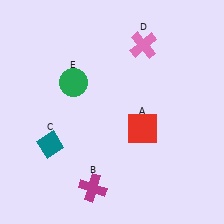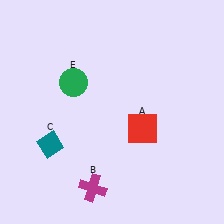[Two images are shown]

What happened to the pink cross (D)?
The pink cross (D) was removed in Image 2. It was in the top-right area of Image 1.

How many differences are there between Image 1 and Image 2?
There is 1 difference between the two images.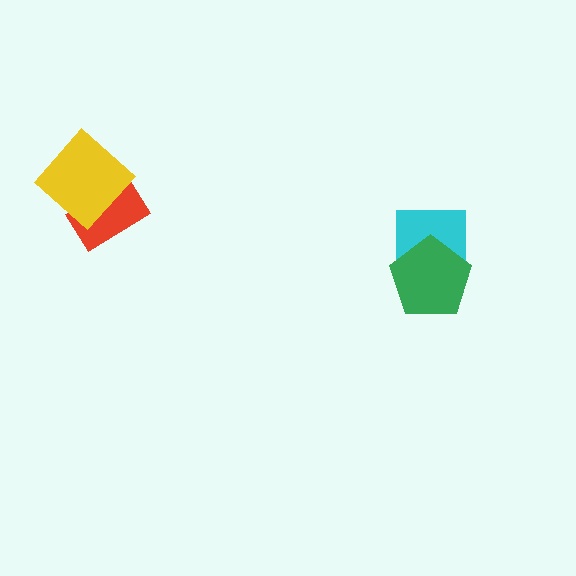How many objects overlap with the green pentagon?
1 object overlaps with the green pentagon.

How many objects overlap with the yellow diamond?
1 object overlaps with the yellow diamond.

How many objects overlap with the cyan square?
1 object overlaps with the cyan square.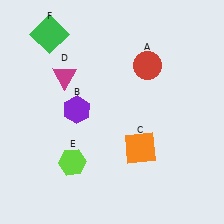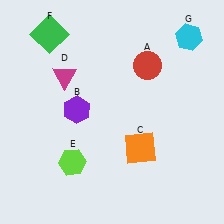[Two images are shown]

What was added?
A cyan hexagon (G) was added in Image 2.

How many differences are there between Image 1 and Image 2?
There is 1 difference between the two images.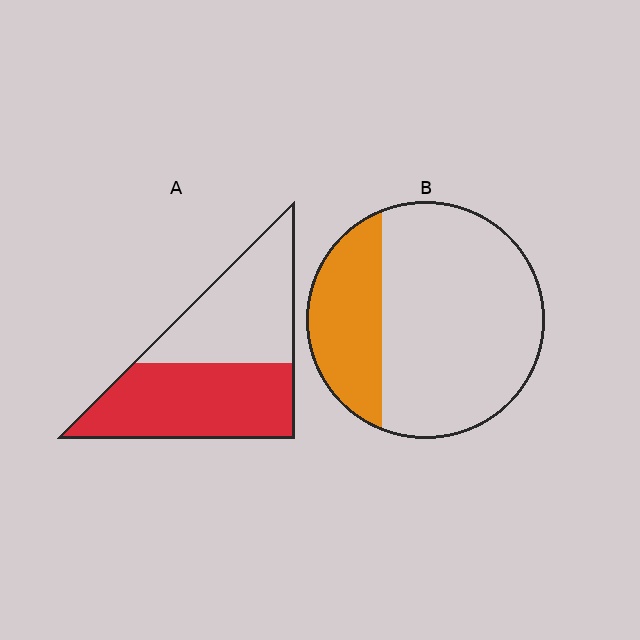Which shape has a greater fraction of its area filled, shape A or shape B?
Shape A.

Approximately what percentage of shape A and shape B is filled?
A is approximately 55% and B is approximately 25%.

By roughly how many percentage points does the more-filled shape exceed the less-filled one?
By roughly 25 percentage points (A over B).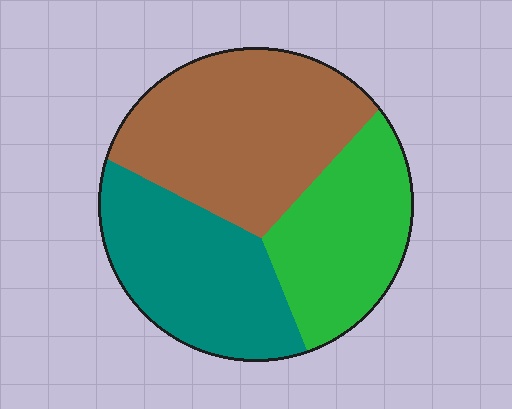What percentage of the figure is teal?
Teal takes up about one third (1/3) of the figure.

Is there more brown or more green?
Brown.